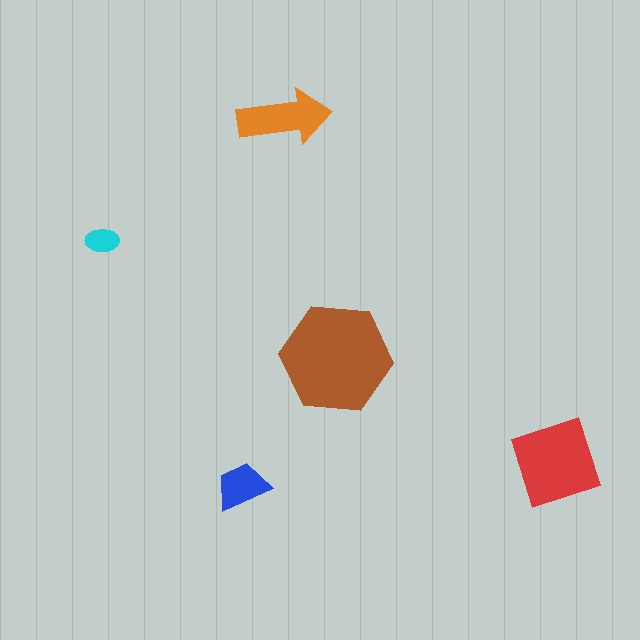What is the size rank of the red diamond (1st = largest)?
2nd.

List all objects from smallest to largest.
The cyan ellipse, the blue trapezoid, the orange arrow, the red diamond, the brown hexagon.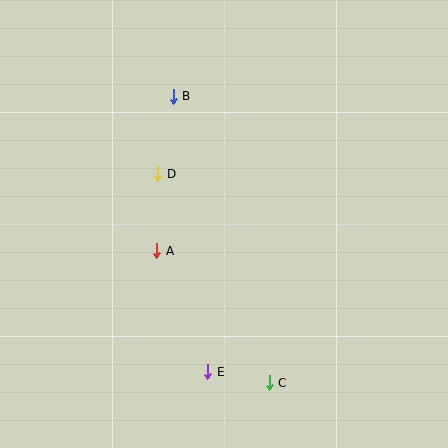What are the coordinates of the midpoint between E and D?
The midpoint between E and D is at (183, 273).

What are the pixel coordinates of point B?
Point B is at (173, 96).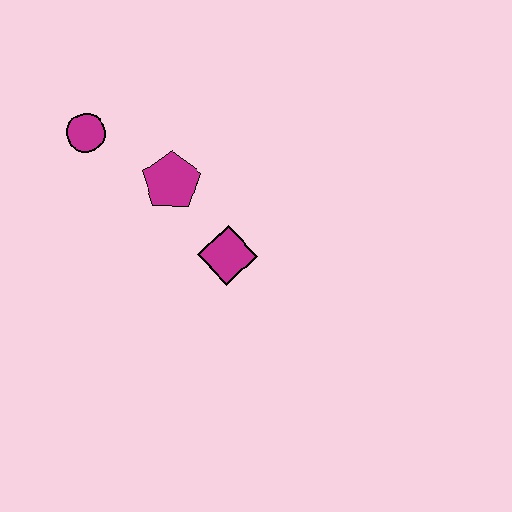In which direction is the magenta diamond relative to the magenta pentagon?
The magenta diamond is below the magenta pentagon.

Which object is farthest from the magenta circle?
The magenta diamond is farthest from the magenta circle.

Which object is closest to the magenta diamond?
The magenta pentagon is closest to the magenta diamond.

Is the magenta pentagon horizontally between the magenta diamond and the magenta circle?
Yes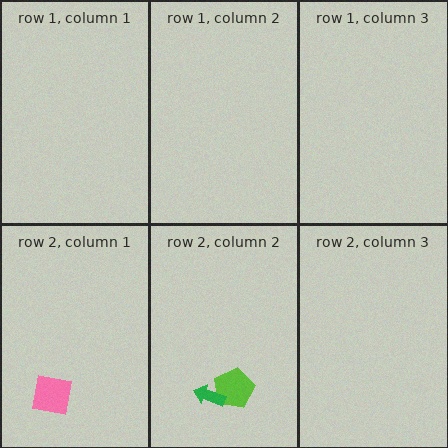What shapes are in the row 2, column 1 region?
The pink square.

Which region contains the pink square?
The row 2, column 1 region.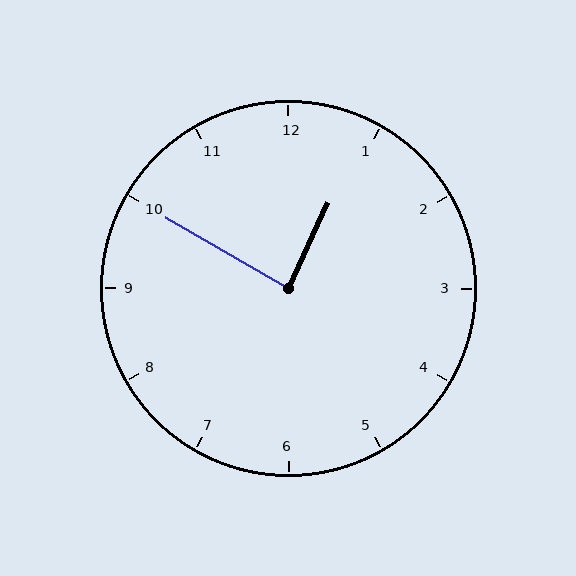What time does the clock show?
12:50.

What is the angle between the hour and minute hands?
Approximately 85 degrees.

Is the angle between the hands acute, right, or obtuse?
It is right.